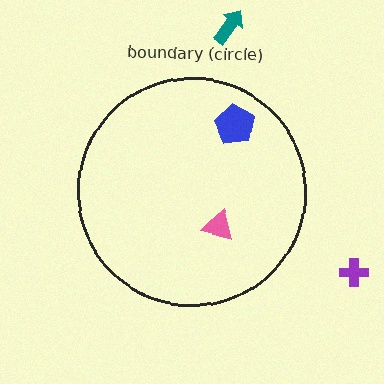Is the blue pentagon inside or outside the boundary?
Inside.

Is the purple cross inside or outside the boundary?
Outside.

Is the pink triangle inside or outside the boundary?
Inside.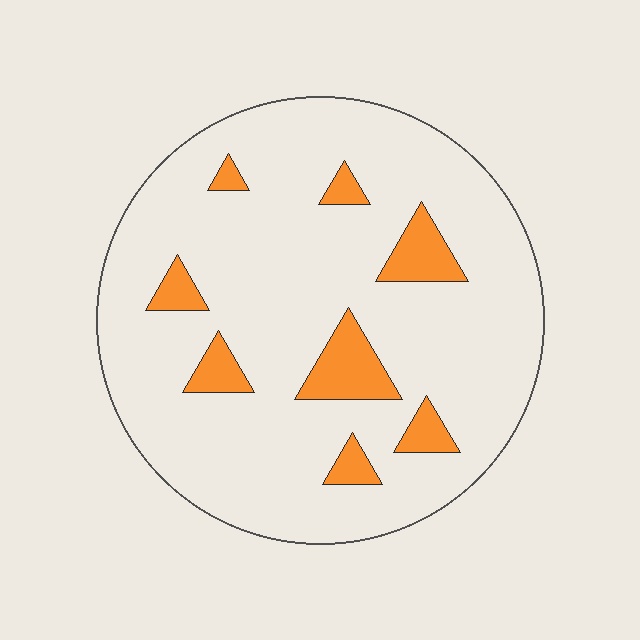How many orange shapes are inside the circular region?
8.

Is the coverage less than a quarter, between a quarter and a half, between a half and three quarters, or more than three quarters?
Less than a quarter.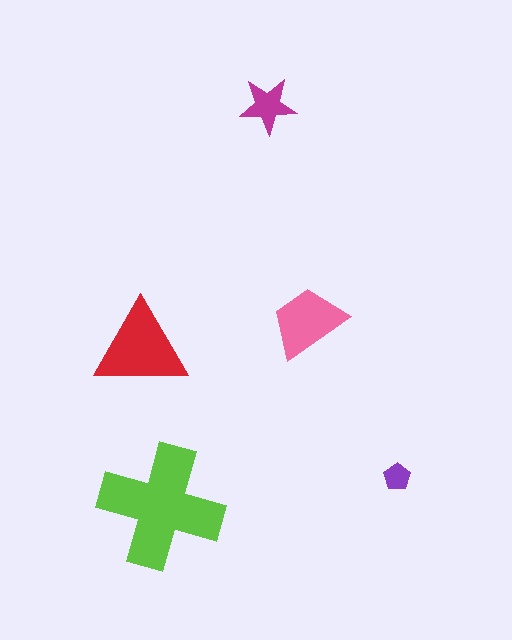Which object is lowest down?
The lime cross is bottommost.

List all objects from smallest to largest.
The purple pentagon, the magenta star, the pink trapezoid, the red triangle, the lime cross.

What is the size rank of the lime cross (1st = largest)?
1st.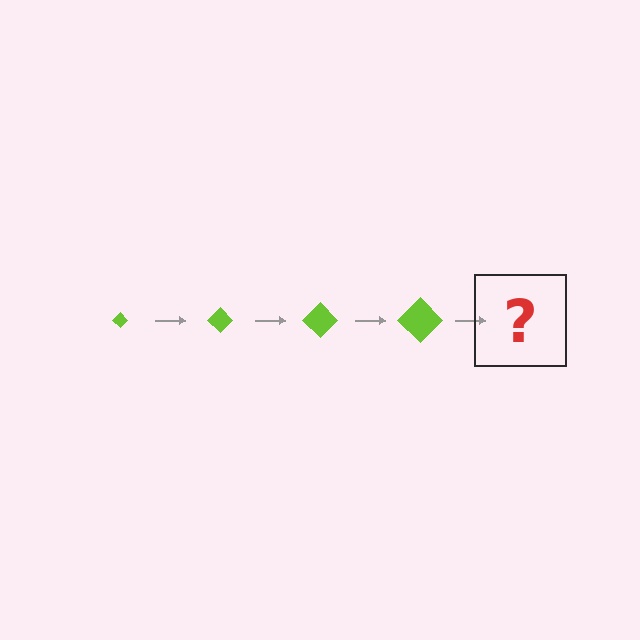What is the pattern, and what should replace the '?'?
The pattern is that the diamond gets progressively larger each step. The '?' should be a lime diamond, larger than the previous one.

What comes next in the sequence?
The next element should be a lime diamond, larger than the previous one.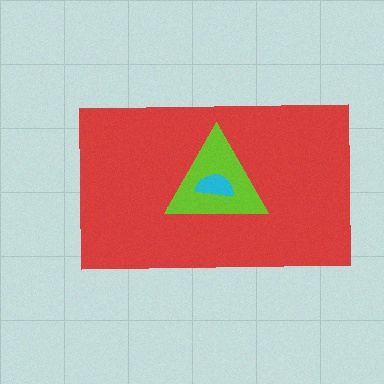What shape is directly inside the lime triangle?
The cyan semicircle.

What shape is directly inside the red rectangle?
The lime triangle.